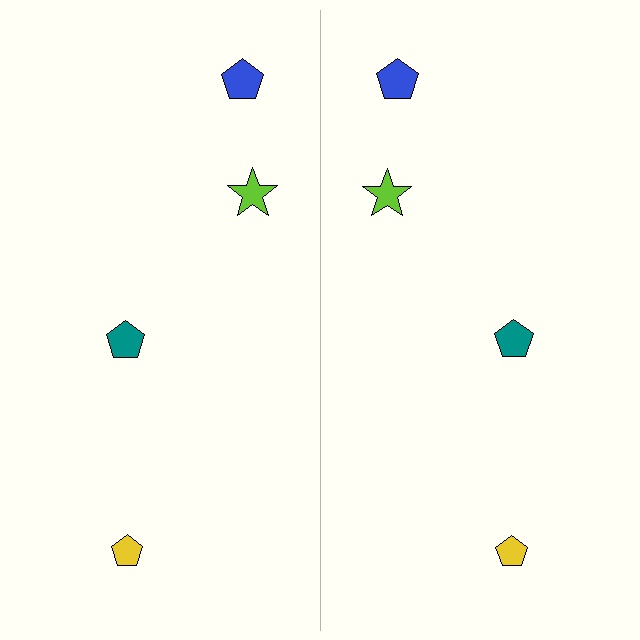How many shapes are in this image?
There are 8 shapes in this image.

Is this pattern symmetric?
Yes, this pattern has bilateral (reflection) symmetry.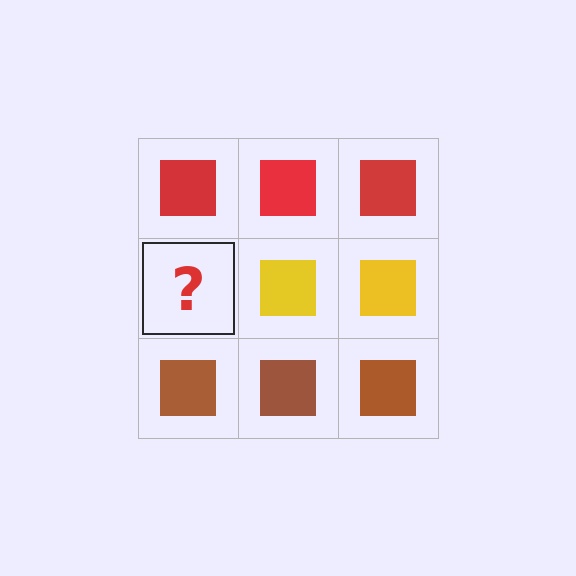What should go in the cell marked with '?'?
The missing cell should contain a yellow square.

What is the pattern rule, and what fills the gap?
The rule is that each row has a consistent color. The gap should be filled with a yellow square.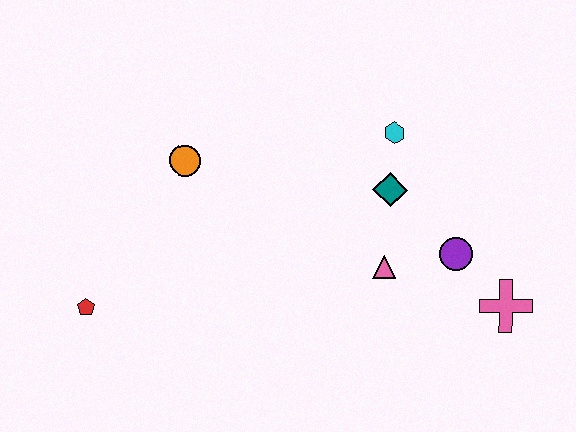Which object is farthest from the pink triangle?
The red pentagon is farthest from the pink triangle.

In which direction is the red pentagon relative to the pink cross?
The red pentagon is to the left of the pink cross.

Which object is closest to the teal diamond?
The cyan hexagon is closest to the teal diamond.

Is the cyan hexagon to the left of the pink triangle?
No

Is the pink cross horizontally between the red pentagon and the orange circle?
No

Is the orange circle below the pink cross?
No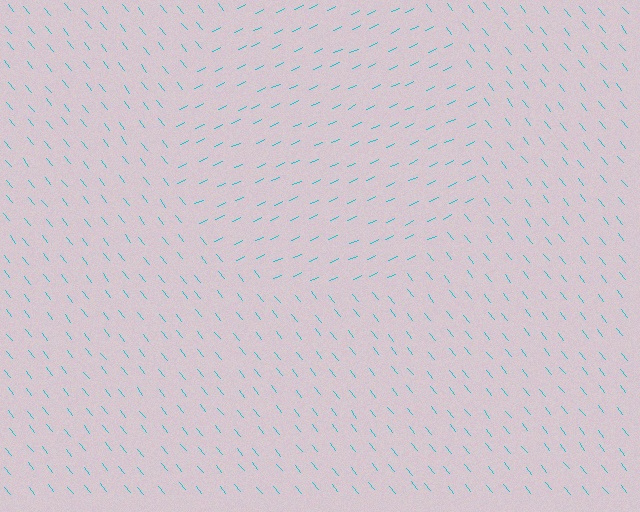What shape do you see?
I see a circle.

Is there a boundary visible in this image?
Yes, there is a texture boundary formed by a change in line orientation.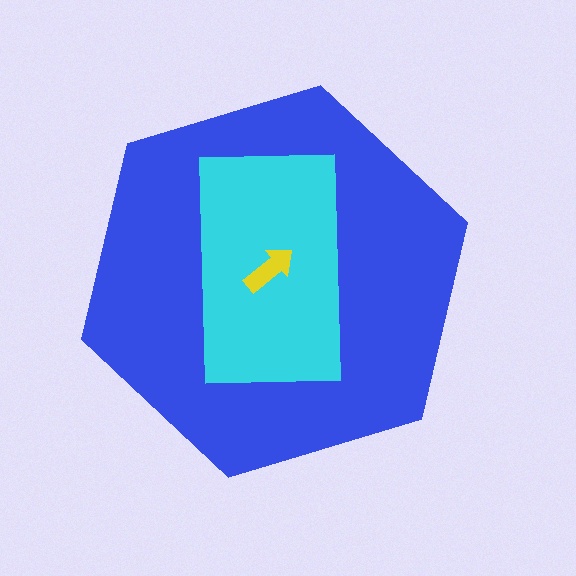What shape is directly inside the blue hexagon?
The cyan rectangle.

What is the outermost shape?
The blue hexagon.